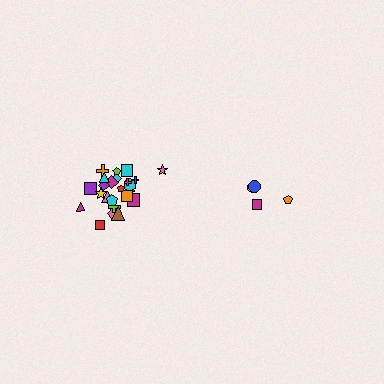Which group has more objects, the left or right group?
The left group.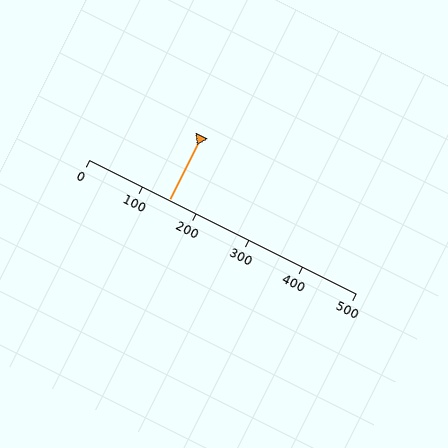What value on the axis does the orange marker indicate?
The marker indicates approximately 150.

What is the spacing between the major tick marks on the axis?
The major ticks are spaced 100 apart.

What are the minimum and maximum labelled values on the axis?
The axis runs from 0 to 500.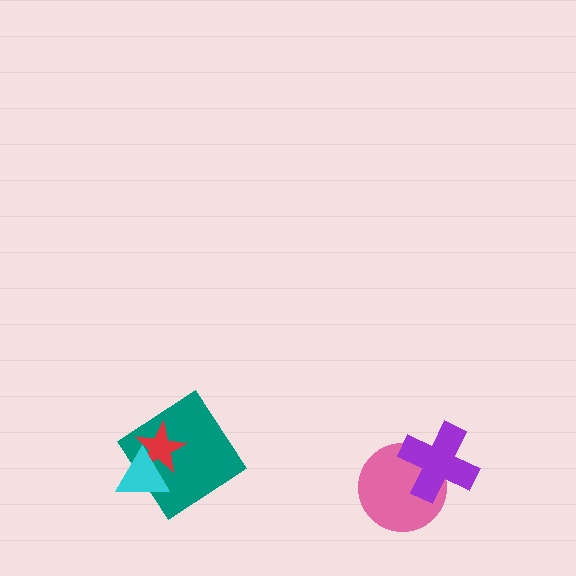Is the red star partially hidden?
Yes, it is partially covered by another shape.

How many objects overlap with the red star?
2 objects overlap with the red star.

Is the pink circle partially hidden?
Yes, it is partially covered by another shape.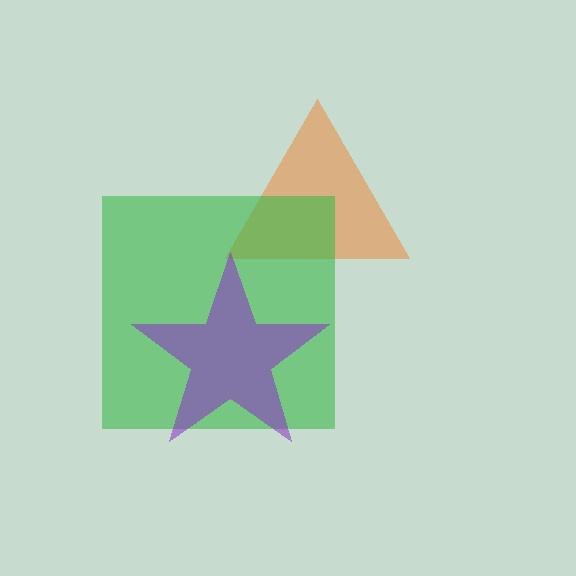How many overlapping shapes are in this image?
There are 3 overlapping shapes in the image.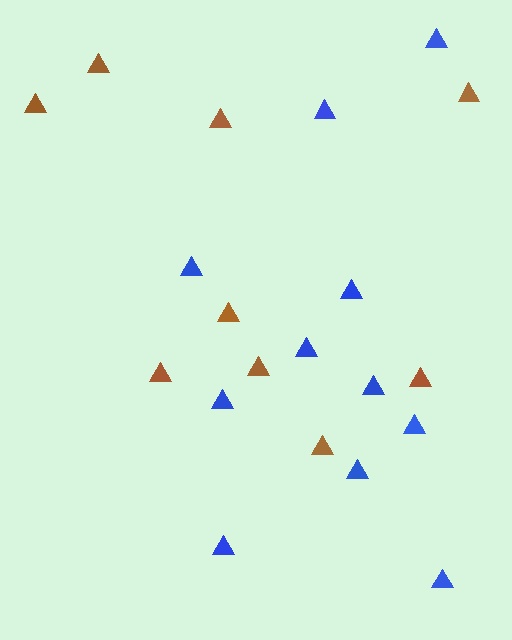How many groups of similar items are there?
There are 2 groups: one group of blue triangles (11) and one group of brown triangles (9).